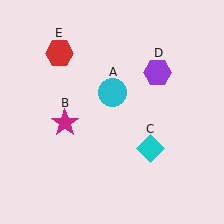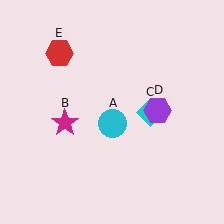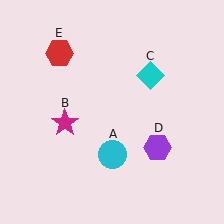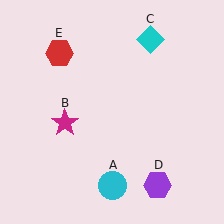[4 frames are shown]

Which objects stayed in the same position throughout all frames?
Magenta star (object B) and red hexagon (object E) remained stationary.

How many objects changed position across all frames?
3 objects changed position: cyan circle (object A), cyan diamond (object C), purple hexagon (object D).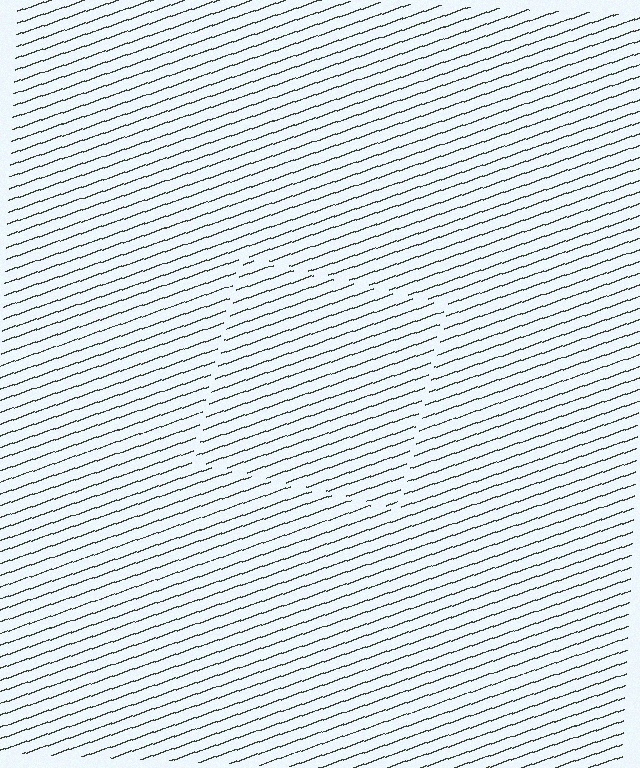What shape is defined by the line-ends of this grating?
An illusory square. The interior of the shape contains the same grating, shifted by half a period — the contour is defined by the phase discontinuity where line-ends from the inner and outer gratings abut.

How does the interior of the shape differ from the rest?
The interior of the shape contains the same grating, shifted by half a period — the contour is defined by the phase discontinuity where line-ends from the inner and outer gratings abut.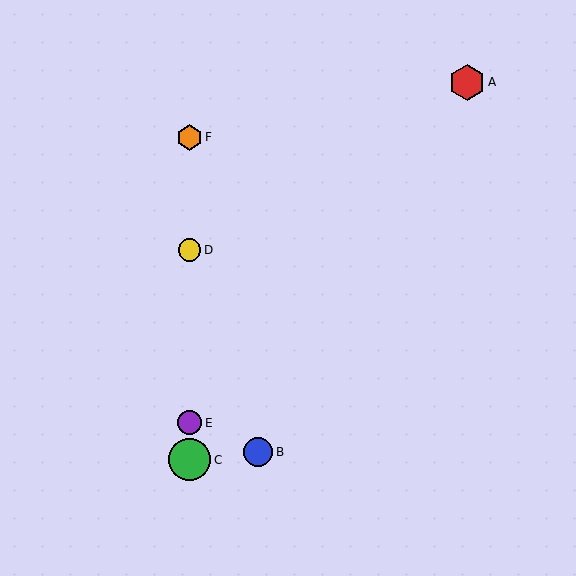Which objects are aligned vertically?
Objects C, D, E, F are aligned vertically.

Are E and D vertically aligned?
Yes, both are at x≈190.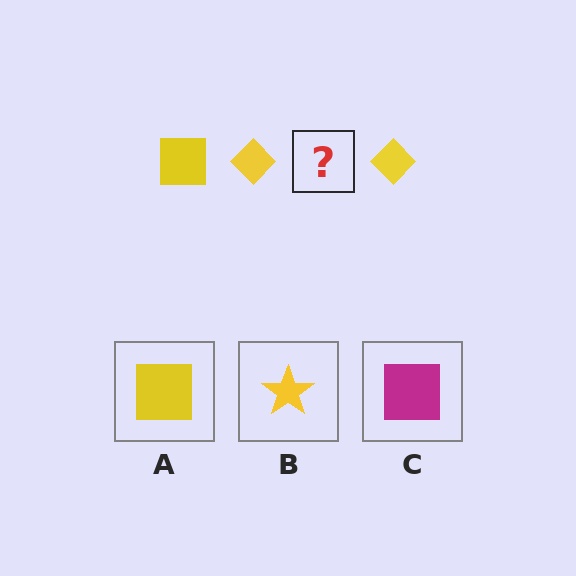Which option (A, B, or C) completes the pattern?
A.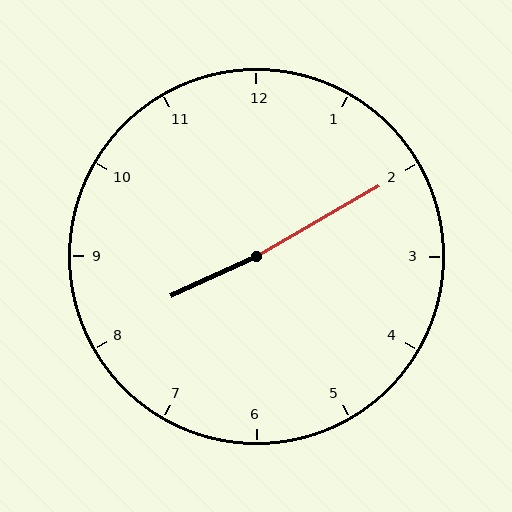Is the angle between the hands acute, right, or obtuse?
It is obtuse.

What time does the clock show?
8:10.